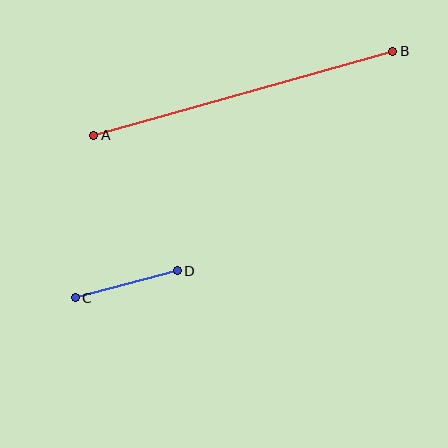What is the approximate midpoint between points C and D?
The midpoint is at approximately (126, 284) pixels.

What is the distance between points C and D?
The distance is approximately 106 pixels.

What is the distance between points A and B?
The distance is approximately 310 pixels.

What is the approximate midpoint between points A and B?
The midpoint is at approximately (243, 93) pixels.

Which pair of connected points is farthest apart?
Points A and B are farthest apart.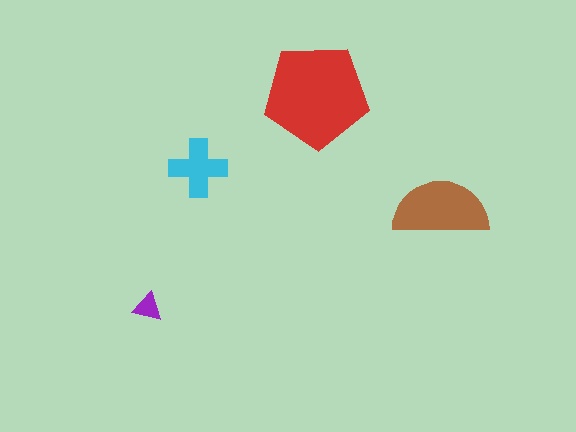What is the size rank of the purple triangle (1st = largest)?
4th.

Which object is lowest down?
The purple triangle is bottommost.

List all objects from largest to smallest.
The red pentagon, the brown semicircle, the cyan cross, the purple triangle.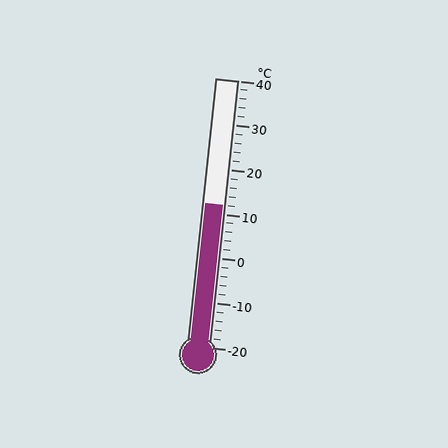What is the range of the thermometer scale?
The thermometer scale ranges from -20°C to 40°C.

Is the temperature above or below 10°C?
The temperature is above 10°C.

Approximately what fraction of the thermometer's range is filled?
The thermometer is filled to approximately 55% of its range.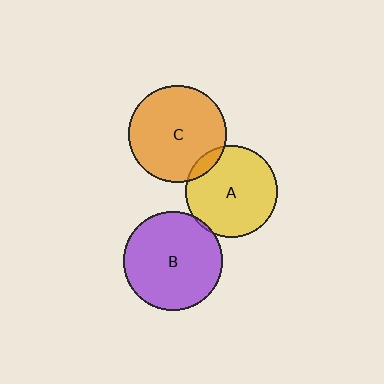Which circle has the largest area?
Circle B (purple).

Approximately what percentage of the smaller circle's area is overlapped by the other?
Approximately 5%.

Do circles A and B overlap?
Yes.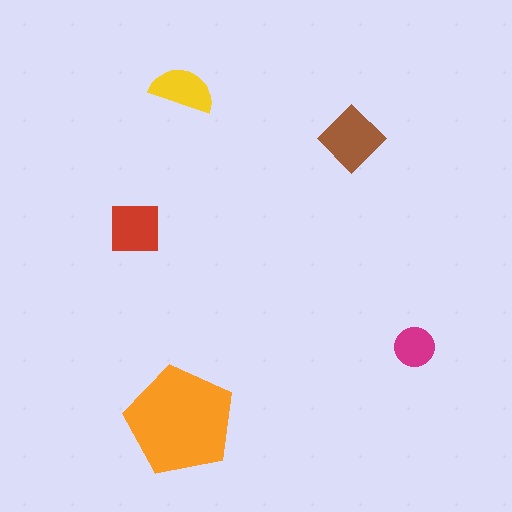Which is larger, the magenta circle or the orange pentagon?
The orange pentagon.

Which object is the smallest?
The magenta circle.